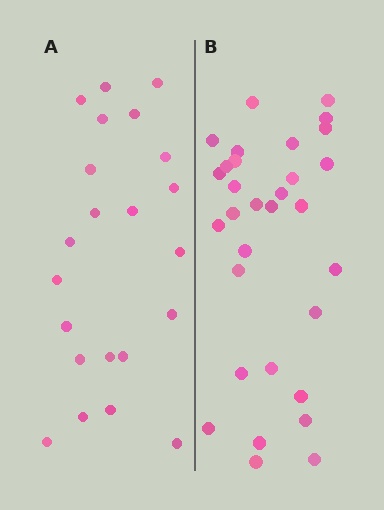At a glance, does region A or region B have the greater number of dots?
Region B (the right region) has more dots.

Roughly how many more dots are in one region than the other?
Region B has roughly 8 or so more dots than region A.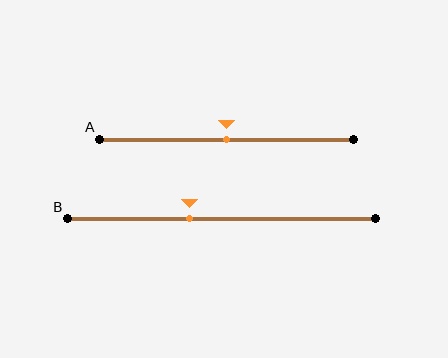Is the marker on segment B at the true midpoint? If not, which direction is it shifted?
No, the marker on segment B is shifted to the left by about 10% of the segment length.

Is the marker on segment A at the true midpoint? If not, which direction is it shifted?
Yes, the marker on segment A is at the true midpoint.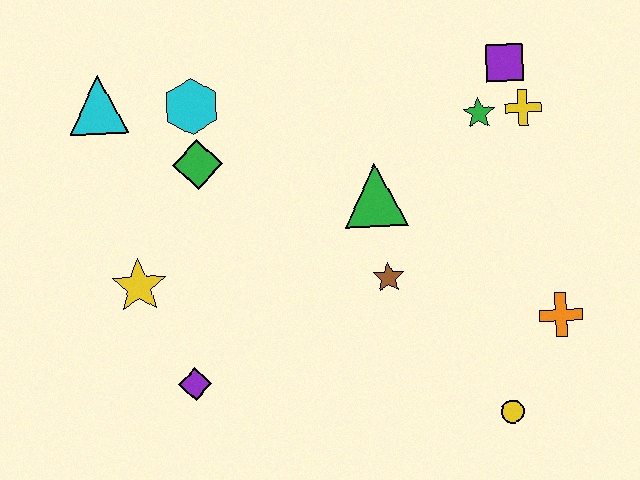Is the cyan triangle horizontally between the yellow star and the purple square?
No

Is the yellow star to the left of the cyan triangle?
No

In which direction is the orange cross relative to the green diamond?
The orange cross is to the right of the green diamond.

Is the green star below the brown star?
No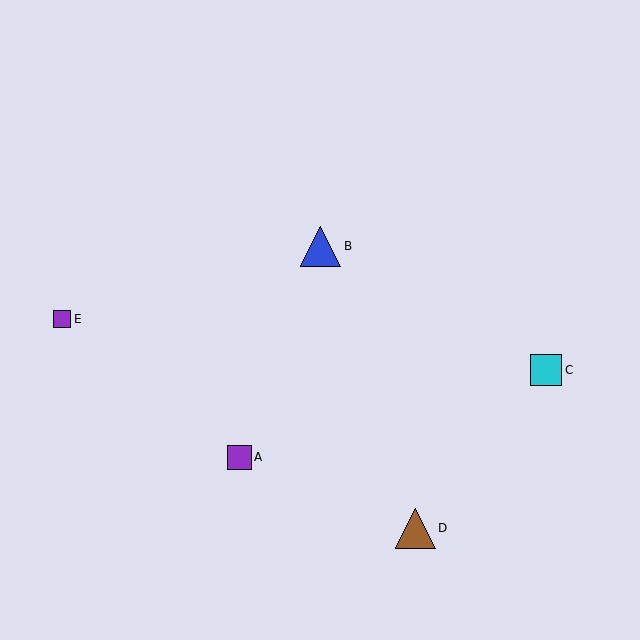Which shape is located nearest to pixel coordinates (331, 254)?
The blue triangle (labeled B) at (321, 246) is nearest to that location.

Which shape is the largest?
The blue triangle (labeled B) is the largest.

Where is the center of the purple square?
The center of the purple square is at (62, 319).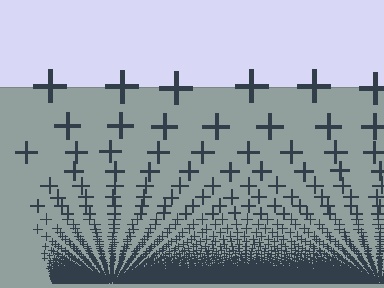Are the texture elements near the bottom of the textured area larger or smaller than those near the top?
Smaller. The gradient is inverted — elements near the bottom are smaller and denser.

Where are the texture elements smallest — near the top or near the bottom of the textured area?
Near the bottom.